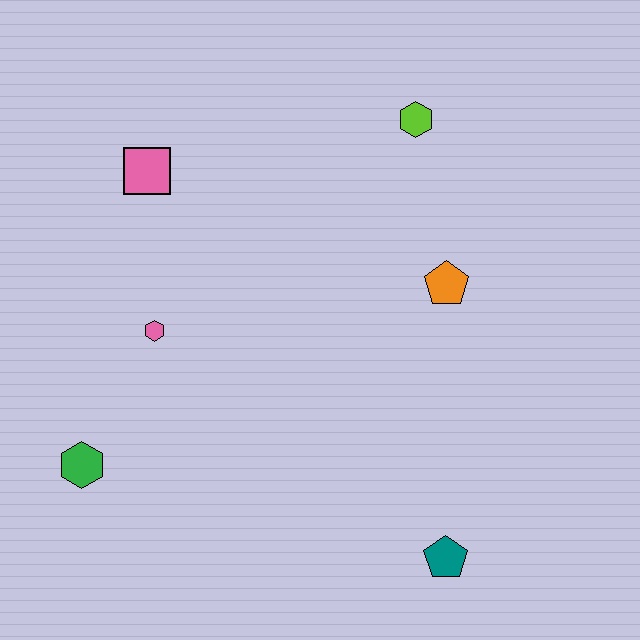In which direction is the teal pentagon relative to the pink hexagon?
The teal pentagon is to the right of the pink hexagon.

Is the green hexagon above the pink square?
No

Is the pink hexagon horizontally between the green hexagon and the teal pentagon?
Yes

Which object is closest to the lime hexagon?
The orange pentagon is closest to the lime hexagon.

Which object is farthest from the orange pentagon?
The green hexagon is farthest from the orange pentagon.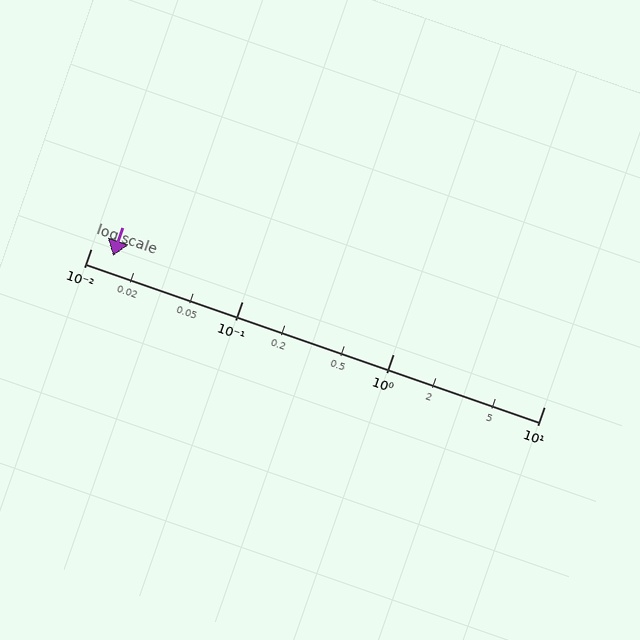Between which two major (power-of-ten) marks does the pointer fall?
The pointer is between 0.01 and 0.1.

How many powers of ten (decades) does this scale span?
The scale spans 3 decades, from 0.01 to 10.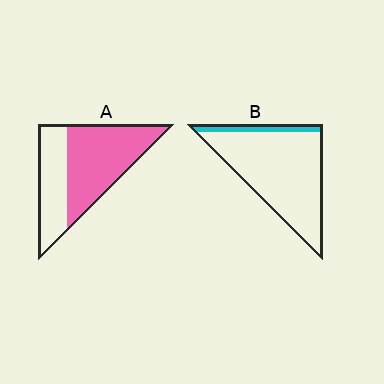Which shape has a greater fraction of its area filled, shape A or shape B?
Shape A.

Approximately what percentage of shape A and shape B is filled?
A is approximately 60% and B is approximately 10%.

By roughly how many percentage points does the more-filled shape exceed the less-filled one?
By roughly 50 percentage points (A over B).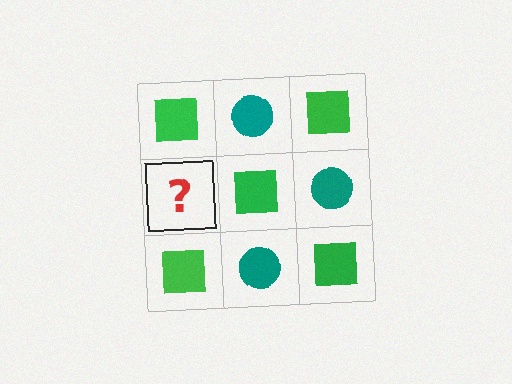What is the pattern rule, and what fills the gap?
The rule is that it alternates green square and teal circle in a checkerboard pattern. The gap should be filled with a teal circle.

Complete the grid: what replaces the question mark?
The question mark should be replaced with a teal circle.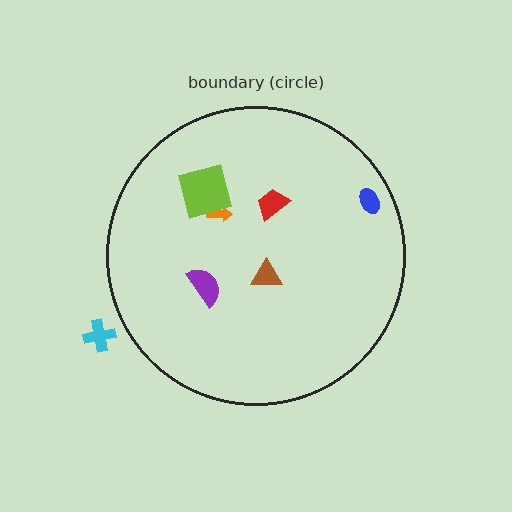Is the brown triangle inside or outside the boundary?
Inside.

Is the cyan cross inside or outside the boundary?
Outside.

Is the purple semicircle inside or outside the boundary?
Inside.